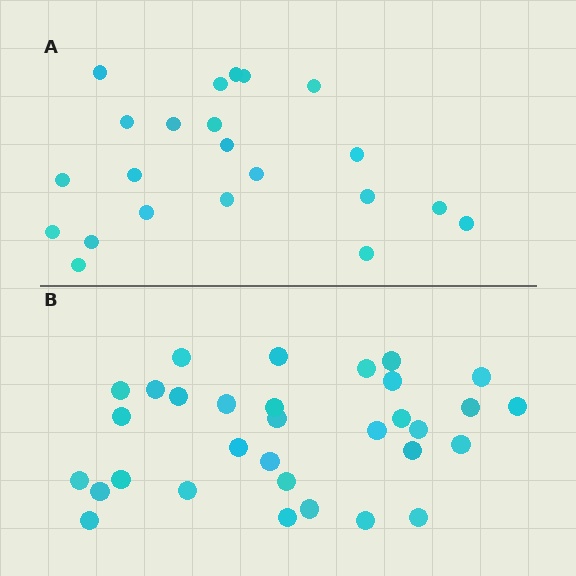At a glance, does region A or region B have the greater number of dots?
Region B (the bottom region) has more dots.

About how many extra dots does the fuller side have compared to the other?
Region B has roughly 10 or so more dots than region A.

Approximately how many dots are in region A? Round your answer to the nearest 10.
About 20 dots. (The exact count is 22, which rounds to 20.)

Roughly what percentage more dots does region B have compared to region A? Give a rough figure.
About 45% more.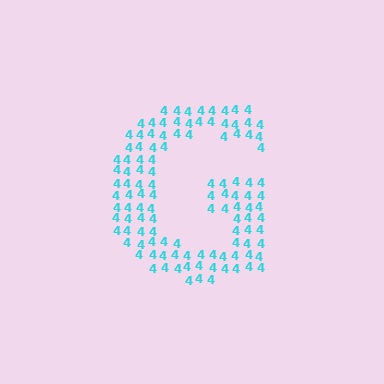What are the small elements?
The small elements are digit 4's.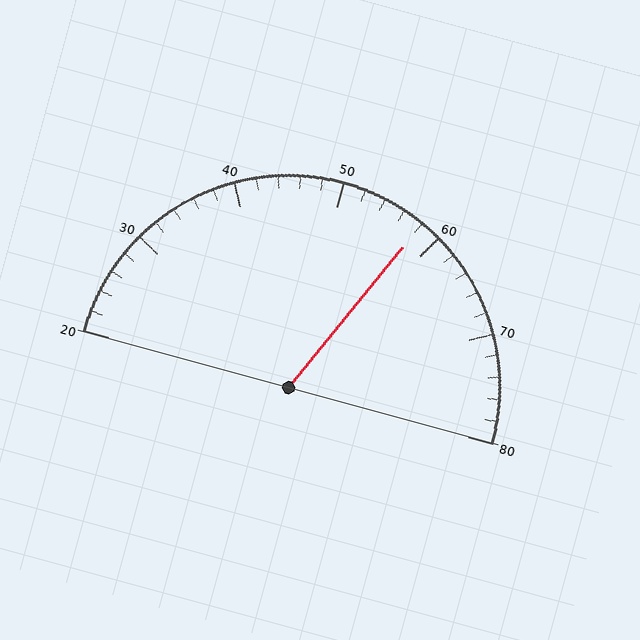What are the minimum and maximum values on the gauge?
The gauge ranges from 20 to 80.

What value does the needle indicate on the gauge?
The needle indicates approximately 58.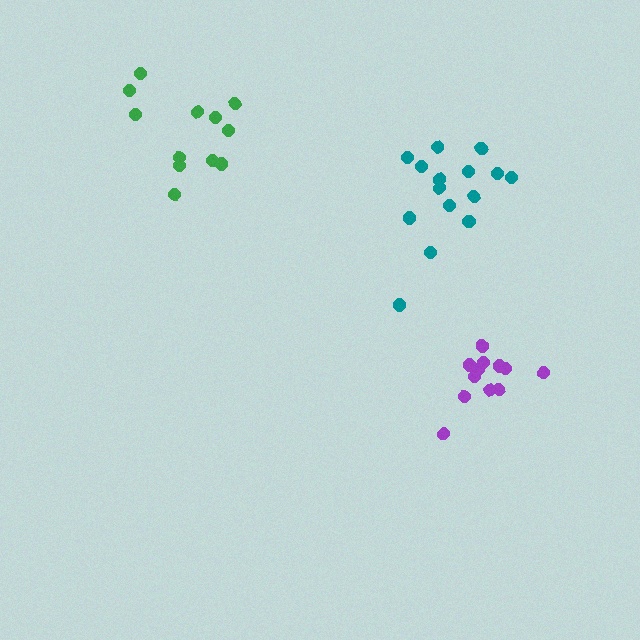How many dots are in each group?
Group 1: 12 dots, Group 2: 12 dots, Group 3: 15 dots (39 total).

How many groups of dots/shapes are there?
There are 3 groups.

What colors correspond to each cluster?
The clusters are colored: purple, green, teal.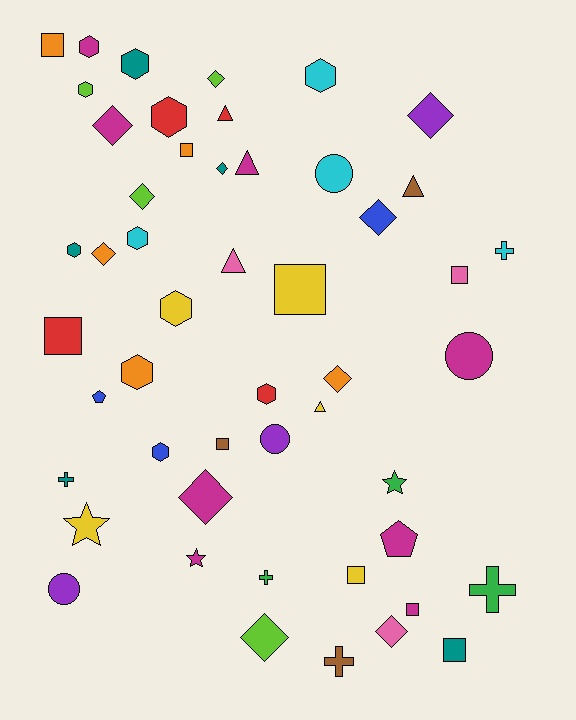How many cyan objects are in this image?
There are 4 cyan objects.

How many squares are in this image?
There are 9 squares.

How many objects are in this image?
There are 50 objects.